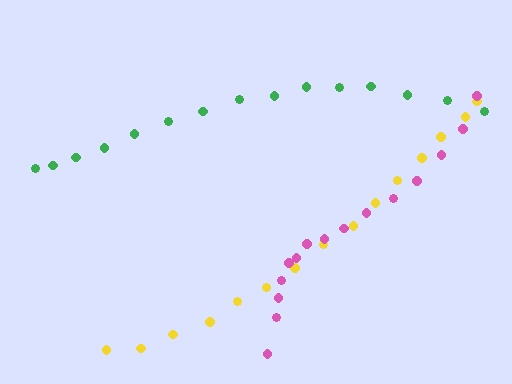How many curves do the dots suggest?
There are 3 distinct paths.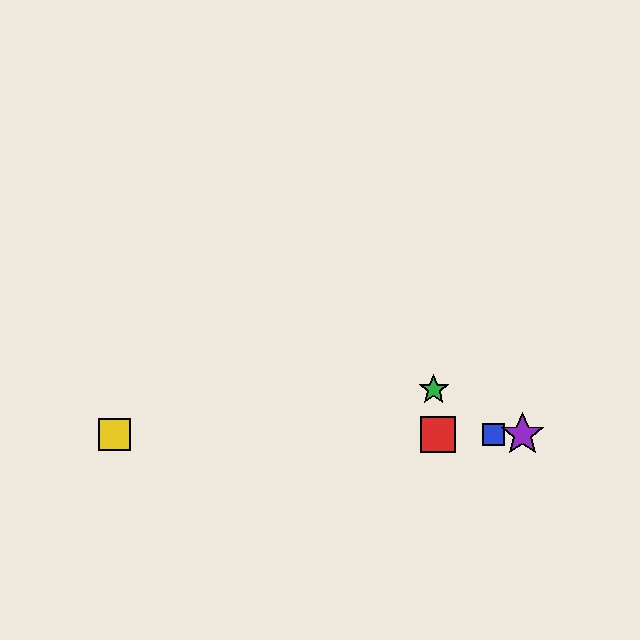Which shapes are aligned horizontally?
The red square, the blue square, the yellow square, the purple star are aligned horizontally.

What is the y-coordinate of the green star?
The green star is at y≈390.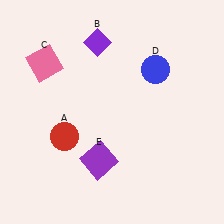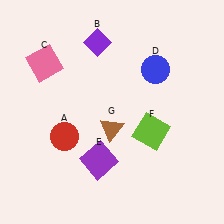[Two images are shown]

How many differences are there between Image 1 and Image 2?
There are 2 differences between the two images.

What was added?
A lime square (F), a brown triangle (G) were added in Image 2.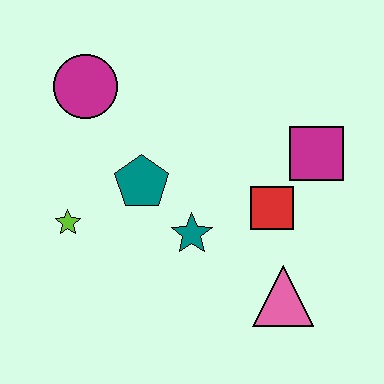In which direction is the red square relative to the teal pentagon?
The red square is to the right of the teal pentagon.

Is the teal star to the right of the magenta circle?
Yes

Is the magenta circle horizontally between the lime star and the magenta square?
Yes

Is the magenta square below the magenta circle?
Yes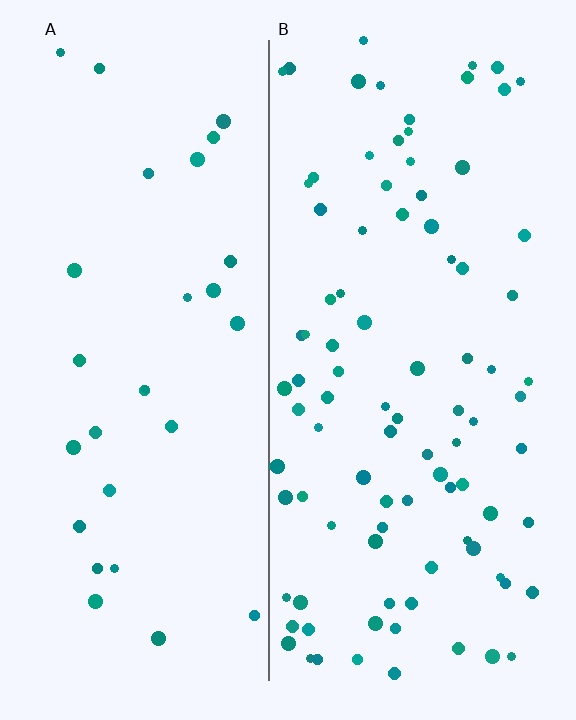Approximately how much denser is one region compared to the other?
Approximately 3.2× — region B over region A.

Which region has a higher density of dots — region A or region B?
B (the right).